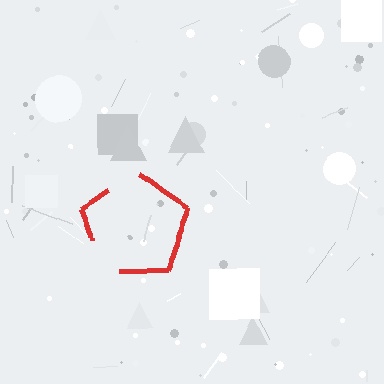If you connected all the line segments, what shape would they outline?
They would outline a pentagon.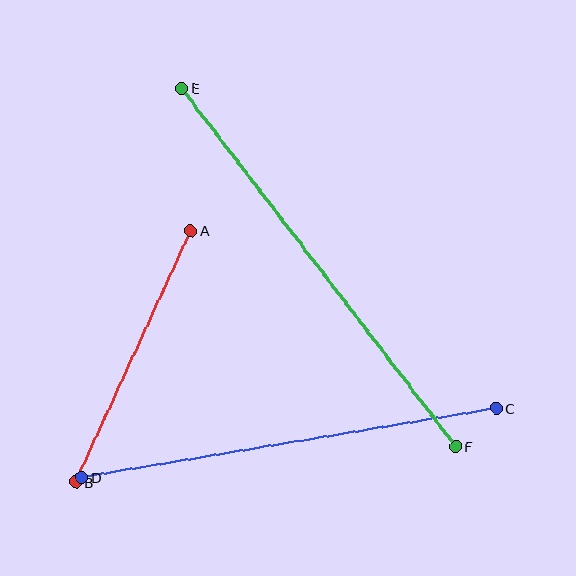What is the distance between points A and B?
The distance is approximately 277 pixels.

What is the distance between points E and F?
The distance is approximately 451 pixels.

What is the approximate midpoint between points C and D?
The midpoint is at approximately (289, 443) pixels.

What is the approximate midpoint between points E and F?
The midpoint is at approximately (319, 267) pixels.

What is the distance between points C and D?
The distance is approximately 420 pixels.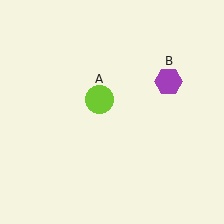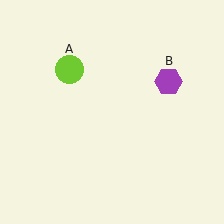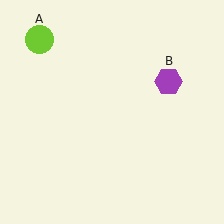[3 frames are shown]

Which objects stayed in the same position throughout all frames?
Purple hexagon (object B) remained stationary.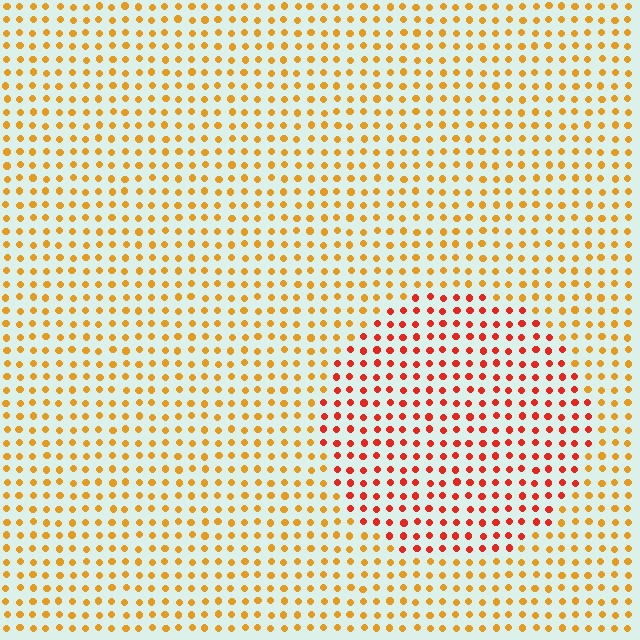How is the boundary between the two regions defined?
The boundary is defined purely by a slight shift in hue (about 36 degrees). Spacing, size, and orientation are identical on both sides.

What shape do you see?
I see a circle.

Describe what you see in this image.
The image is filled with small orange elements in a uniform arrangement. A circle-shaped region is visible where the elements are tinted to a slightly different hue, forming a subtle color boundary.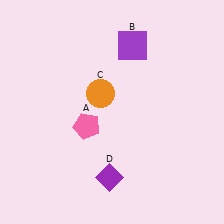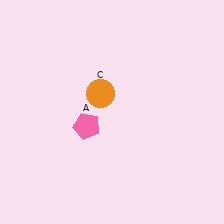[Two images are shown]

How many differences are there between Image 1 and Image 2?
There are 2 differences between the two images.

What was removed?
The purple square (B), the purple diamond (D) were removed in Image 2.